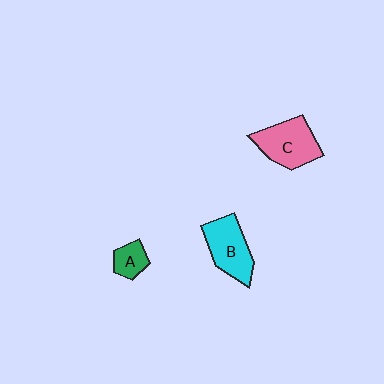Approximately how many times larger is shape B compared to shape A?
Approximately 2.3 times.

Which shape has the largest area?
Shape C (pink).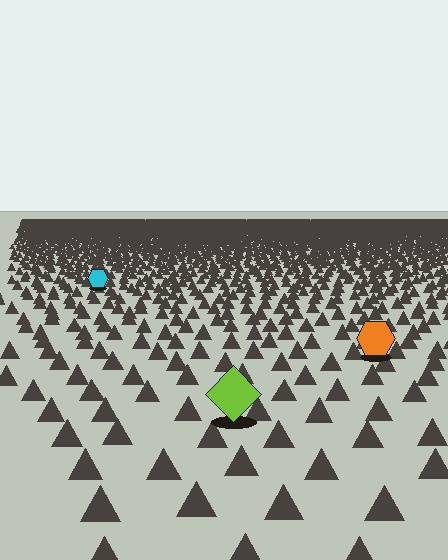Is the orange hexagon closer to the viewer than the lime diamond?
No. The lime diamond is closer — you can tell from the texture gradient: the ground texture is coarser near it.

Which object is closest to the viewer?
The lime diamond is closest. The texture marks near it are larger and more spread out.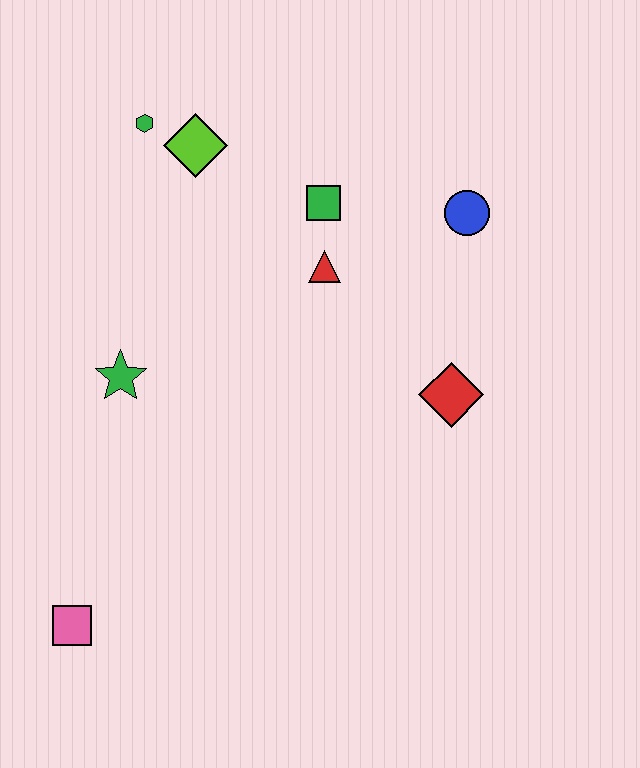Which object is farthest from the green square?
The pink square is farthest from the green square.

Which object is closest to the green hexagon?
The lime diamond is closest to the green hexagon.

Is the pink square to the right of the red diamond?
No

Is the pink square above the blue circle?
No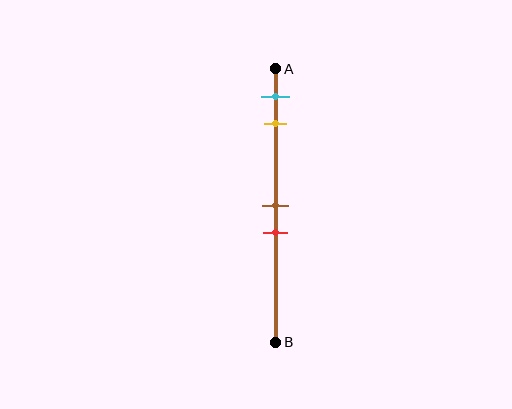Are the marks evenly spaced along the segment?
No, the marks are not evenly spaced.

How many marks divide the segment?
There are 4 marks dividing the segment.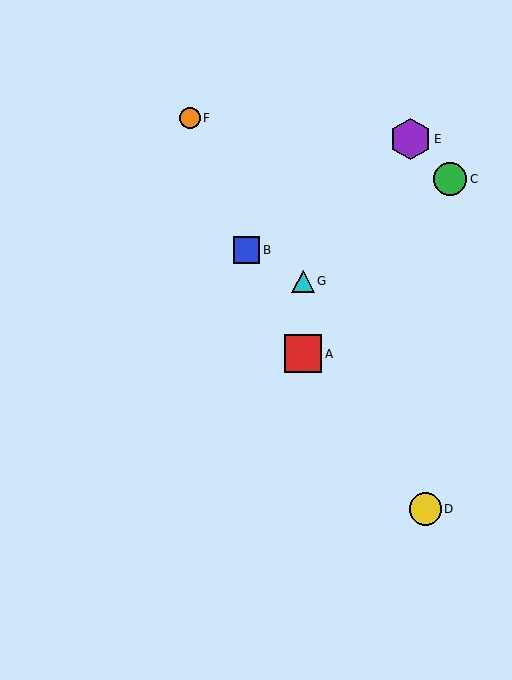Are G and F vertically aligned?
No, G is at x≈303 and F is at x≈190.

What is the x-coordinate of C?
Object C is at x≈450.